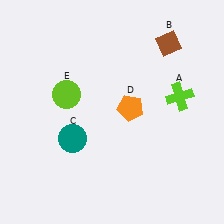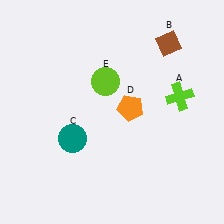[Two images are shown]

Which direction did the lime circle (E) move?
The lime circle (E) moved right.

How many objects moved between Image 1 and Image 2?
1 object moved between the two images.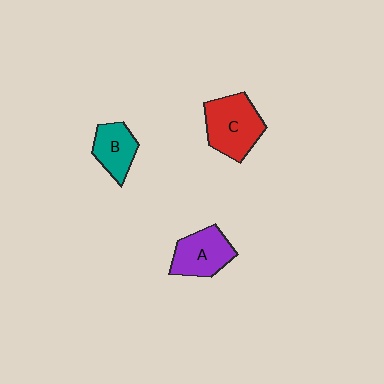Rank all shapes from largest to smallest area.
From largest to smallest: C (red), A (purple), B (teal).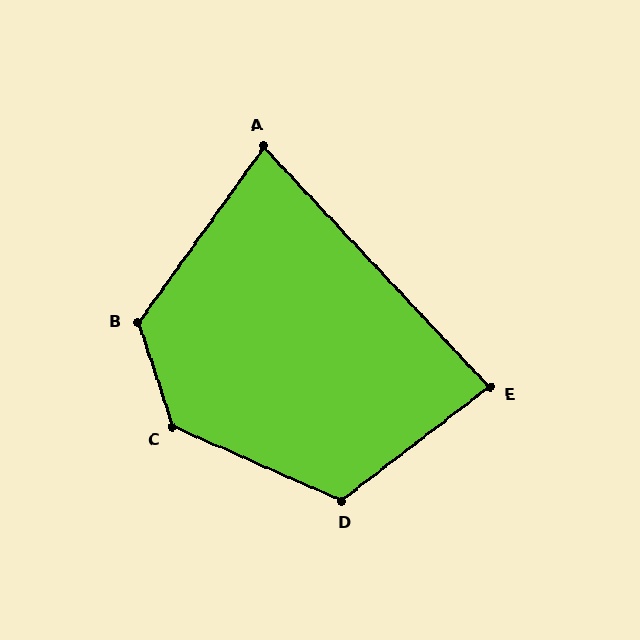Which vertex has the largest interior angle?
C, at approximately 132 degrees.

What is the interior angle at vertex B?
Approximately 126 degrees (obtuse).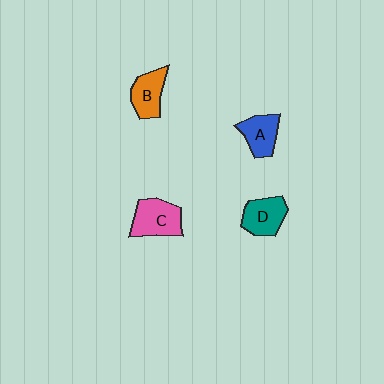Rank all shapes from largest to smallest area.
From largest to smallest: C (pink), D (teal), B (orange), A (blue).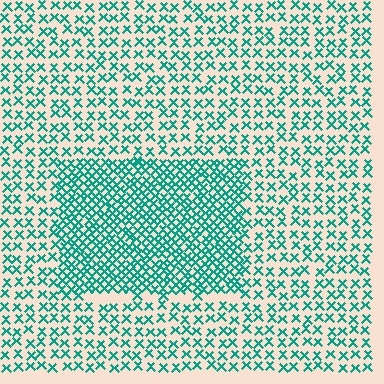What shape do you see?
I see a rectangle.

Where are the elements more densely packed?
The elements are more densely packed inside the rectangle boundary.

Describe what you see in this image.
The image contains small teal elements arranged at two different densities. A rectangle-shaped region is visible where the elements are more densely packed than the surrounding area.